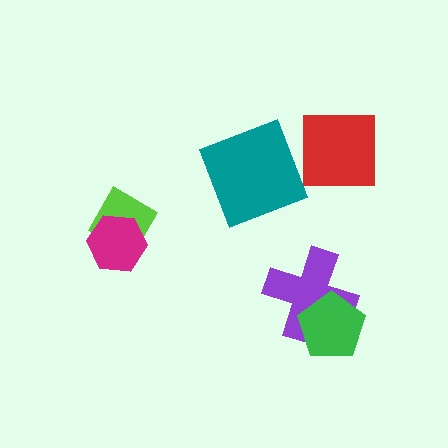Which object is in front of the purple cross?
The green pentagon is in front of the purple cross.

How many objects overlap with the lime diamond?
1 object overlaps with the lime diamond.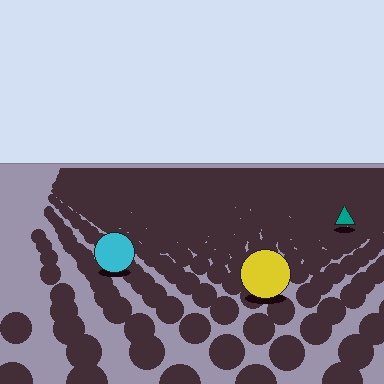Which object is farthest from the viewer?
The teal triangle is farthest from the viewer. It appears smaller and the ground texture around it is denser.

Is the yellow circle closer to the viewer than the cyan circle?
Yes. The yellow circle is closer — you can tell from the texture gradient: the ground texture is coarser near it.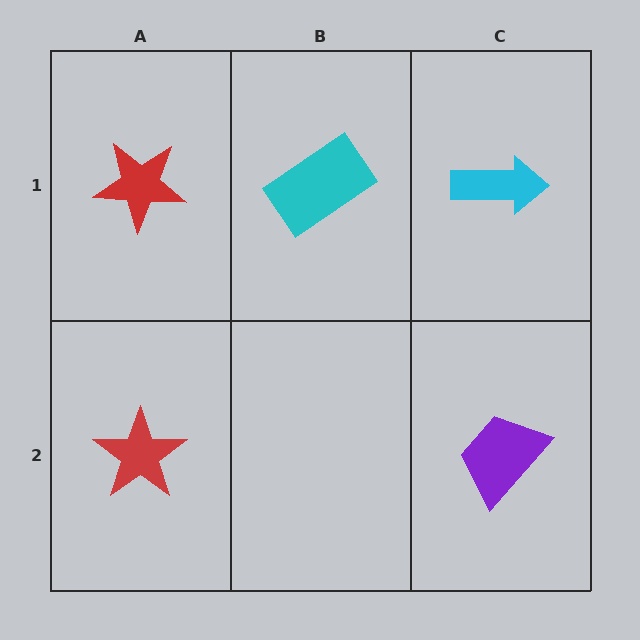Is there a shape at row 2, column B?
No, that cell is empty.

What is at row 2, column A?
A red star.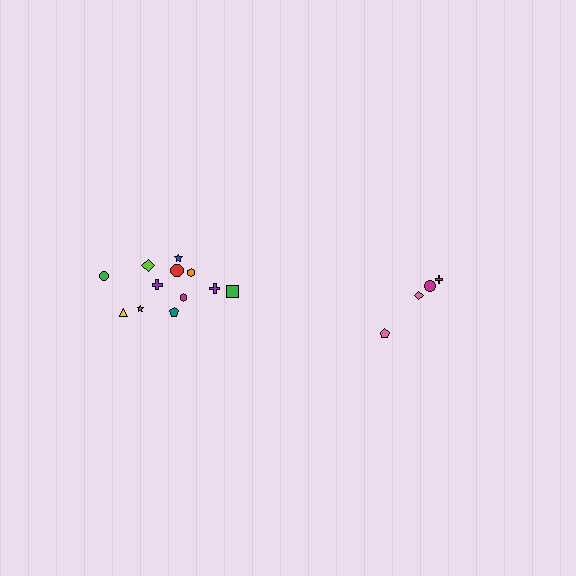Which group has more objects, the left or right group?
The left group.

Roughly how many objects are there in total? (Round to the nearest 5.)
Roughly 15 objects in total.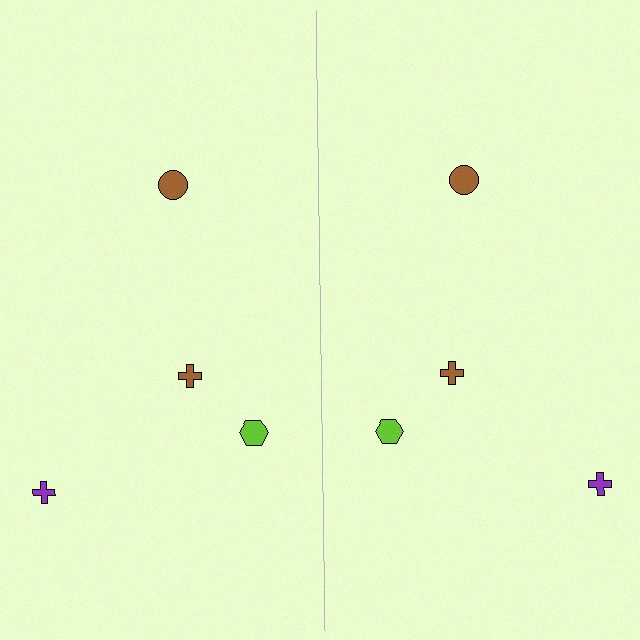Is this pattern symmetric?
Yes, this pattern has bilateral (reflection) symmetry.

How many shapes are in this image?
There are 8 shapes in this image.